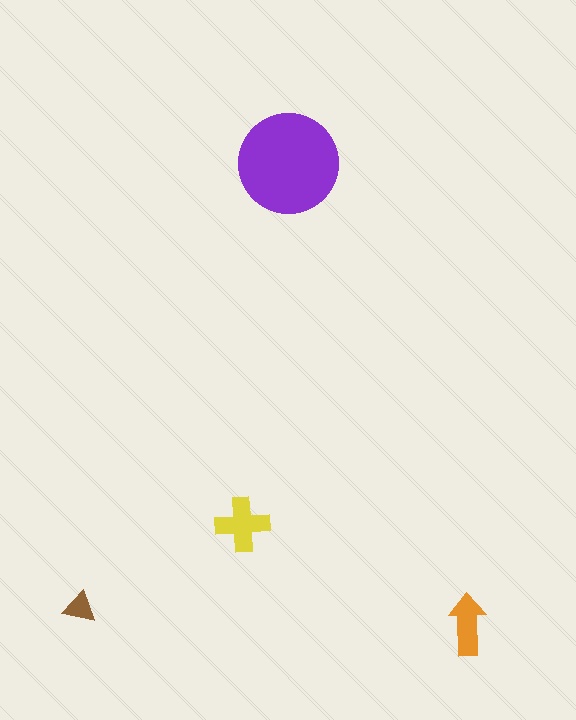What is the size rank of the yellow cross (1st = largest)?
2nd.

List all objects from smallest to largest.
The brown triangle, the orange arrow, the yellow cross, the purple circle.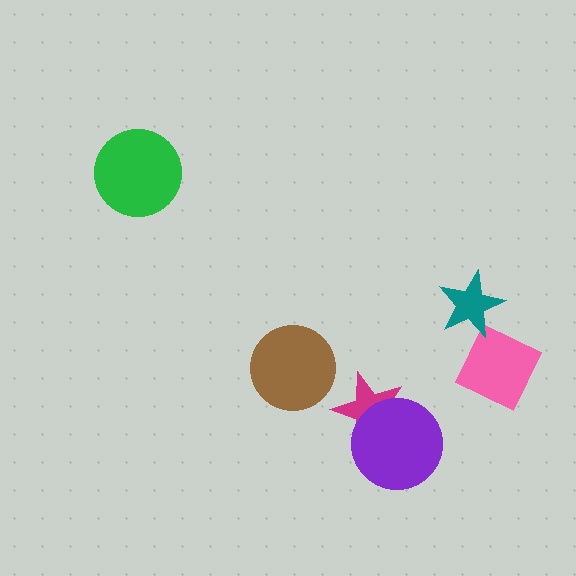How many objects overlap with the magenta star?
1 object overlaps with the magenta star.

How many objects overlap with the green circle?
0 objects overlap with the green circle.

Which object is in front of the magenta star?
The purple circle is in front of the magenta star.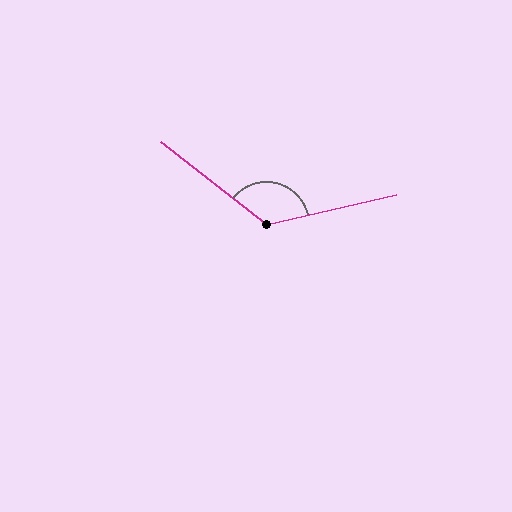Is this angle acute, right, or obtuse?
It is obtuse.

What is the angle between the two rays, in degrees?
Approximately 129 degrees.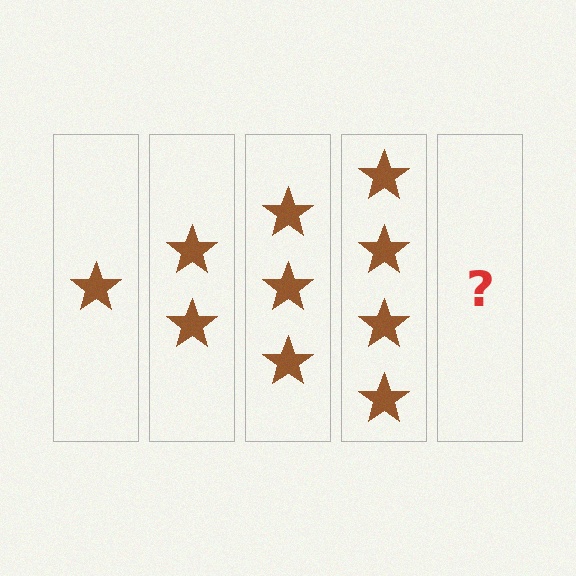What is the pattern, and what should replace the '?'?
The pattern is that each step adds one more star. The '?' should be 5 stars.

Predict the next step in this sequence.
The next step is 5 stars.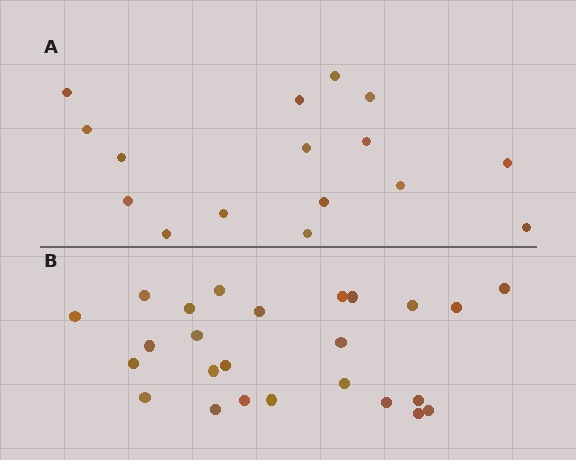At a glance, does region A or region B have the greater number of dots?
Region B (the bottom region) has more dots.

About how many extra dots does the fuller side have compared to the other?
Region B has roughly 8 or so more dots than region A.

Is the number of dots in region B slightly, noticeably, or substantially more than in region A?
Region B has substantially more. The ratio is roughly 1.6 to 1.